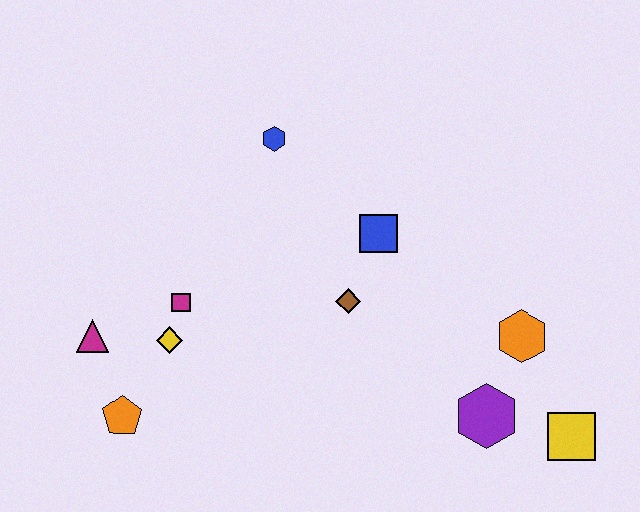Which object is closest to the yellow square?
The purple hexagon is closest to the yellow square.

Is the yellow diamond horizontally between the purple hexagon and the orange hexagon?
No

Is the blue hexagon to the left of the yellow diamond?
No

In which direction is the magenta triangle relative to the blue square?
The magenta triangle is to the left of the blue square.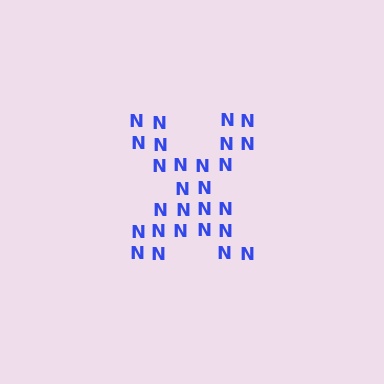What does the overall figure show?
The overall figure shows the letter X.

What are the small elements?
The small elements are letter N's.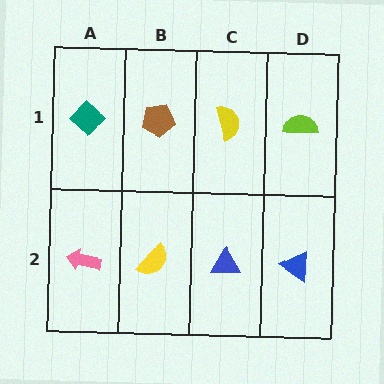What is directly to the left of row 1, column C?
A brown pentagon.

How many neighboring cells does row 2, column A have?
2.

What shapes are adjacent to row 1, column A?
A pink arrow (row 2, column A), a brown pentagon (row 1, column B).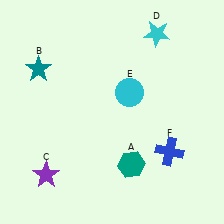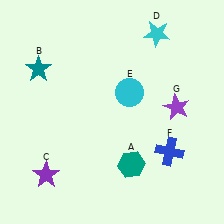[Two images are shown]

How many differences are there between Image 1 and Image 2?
There is 1 difference between the two images.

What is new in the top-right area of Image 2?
A purple star (G) was added in the top-right area of Image 2.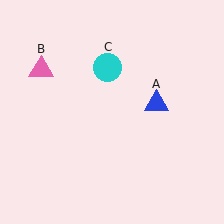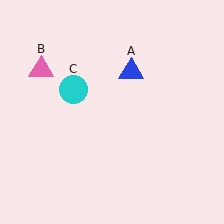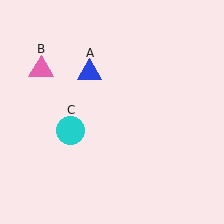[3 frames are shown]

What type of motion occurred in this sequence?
The blue triangle (object A), cyan circle (object C) rotated counterclockwise around the center of the scene.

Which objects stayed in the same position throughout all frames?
Pink triangle (object B) remained stationary.